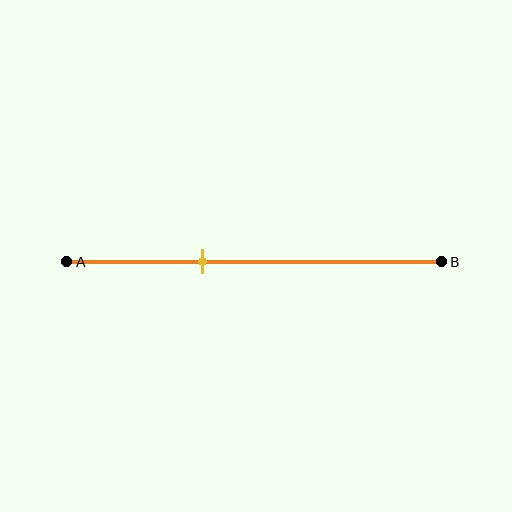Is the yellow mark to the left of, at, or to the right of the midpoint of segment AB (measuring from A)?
The yellow mark is to the left of the midpoint of segment AB.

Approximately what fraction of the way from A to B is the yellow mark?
The yellow mark is approximately 35% of the way from A to B.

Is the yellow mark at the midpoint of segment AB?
No, the mark is at about 35% from A, not at the 50% midpoint.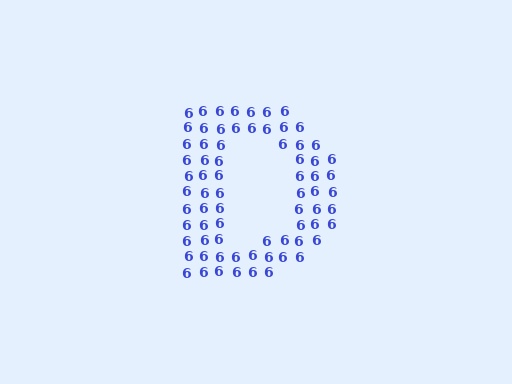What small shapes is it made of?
It is made of small digit 6's.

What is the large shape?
The large shape is the letter D.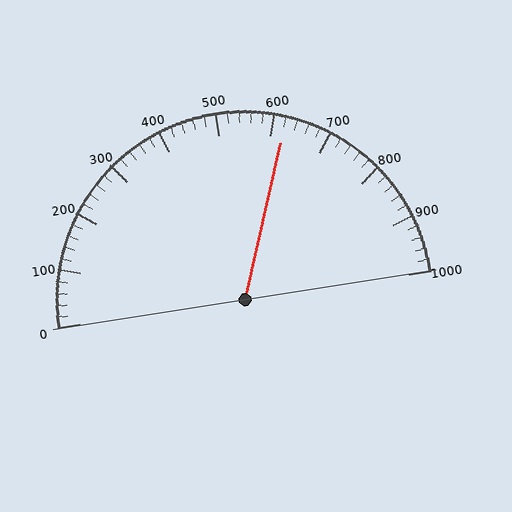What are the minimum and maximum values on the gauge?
The gauge ranges from 0 to 1000.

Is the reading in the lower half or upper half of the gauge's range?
The reading is in the upper half of the range (0 to 1000).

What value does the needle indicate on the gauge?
The needle indicates approximately 620.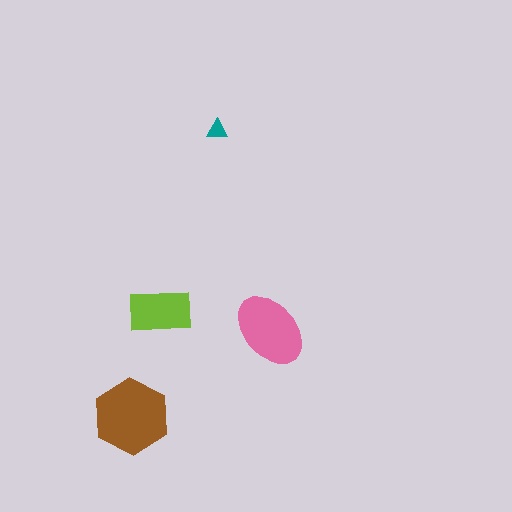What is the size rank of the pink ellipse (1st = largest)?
2nd.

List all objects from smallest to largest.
The teal triangle, the lime rectangle, the pink ellipse, the brown hexagon.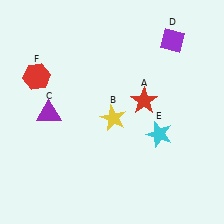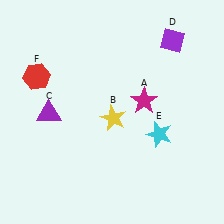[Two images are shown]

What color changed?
The star (A) changed from red in Image 1 to magenta in Image 2.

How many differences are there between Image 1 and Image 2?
There is 1 difference between the two images.